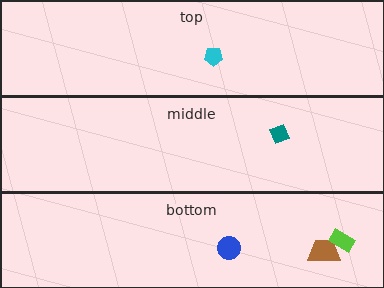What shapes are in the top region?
The cyan pentagon.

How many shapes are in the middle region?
1.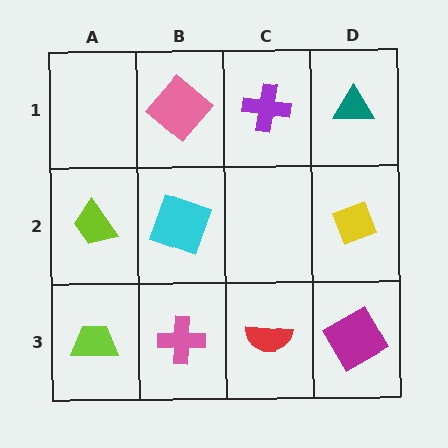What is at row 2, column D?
A yellow diamond.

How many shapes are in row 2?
3 shapes.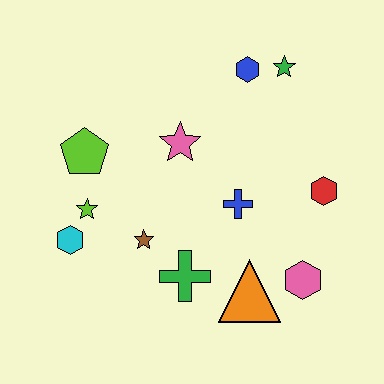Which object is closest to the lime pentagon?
The lime star is closest to the lime pentagon.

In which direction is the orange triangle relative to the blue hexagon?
The orange triangle is below the blue hexagon.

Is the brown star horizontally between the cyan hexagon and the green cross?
Yes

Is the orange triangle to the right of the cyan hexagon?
Yes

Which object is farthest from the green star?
The cyan hexagon is farthest from the green star.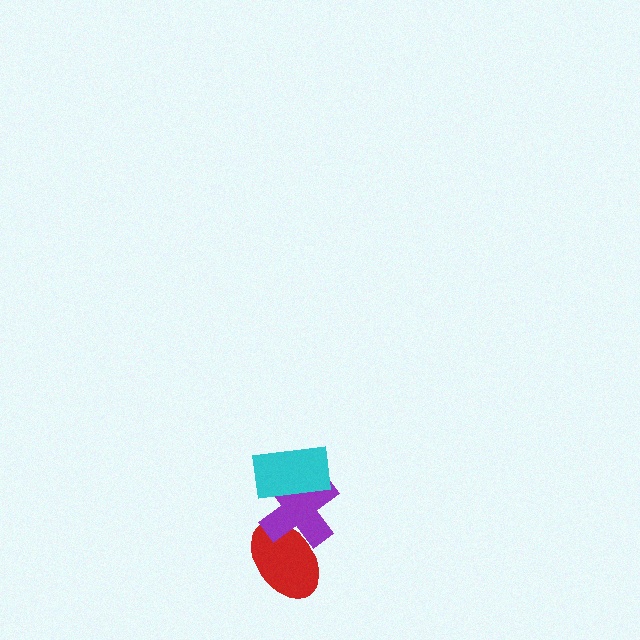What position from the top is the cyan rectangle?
The cyan rectangle is 1st from the top.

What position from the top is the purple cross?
The purple cross is 2nd from the top.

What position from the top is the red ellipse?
The red ellipse is 3rd from the top.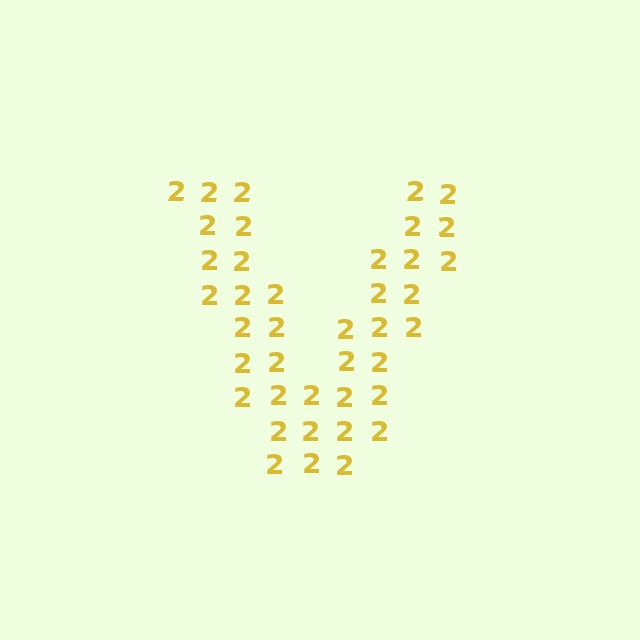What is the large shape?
The large shape is the letter V.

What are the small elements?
The small elements are digit 2's.